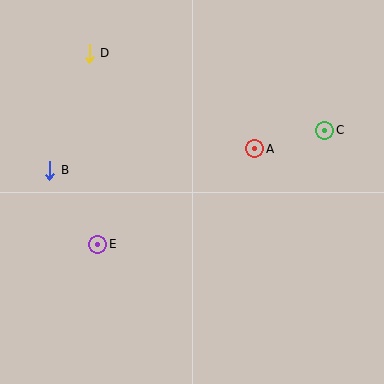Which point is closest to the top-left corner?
Point D is closest to the top-left corner.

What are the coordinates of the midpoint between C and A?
The midpoint between C and A is at (290, 140).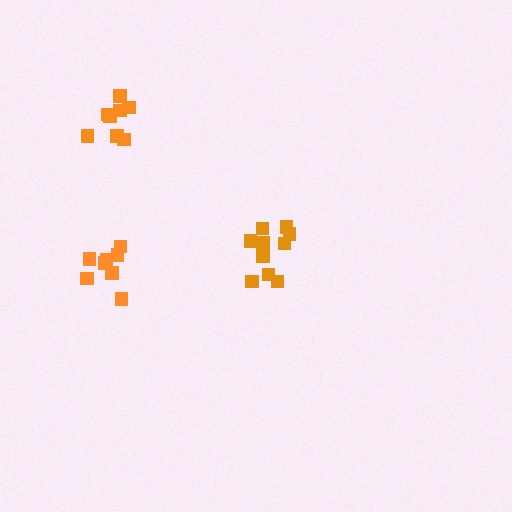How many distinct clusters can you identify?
There are 3 distinct clusters.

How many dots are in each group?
Group 1: 10 dots, Group 2: 8 dots, Group 3: 9 dots (27 total).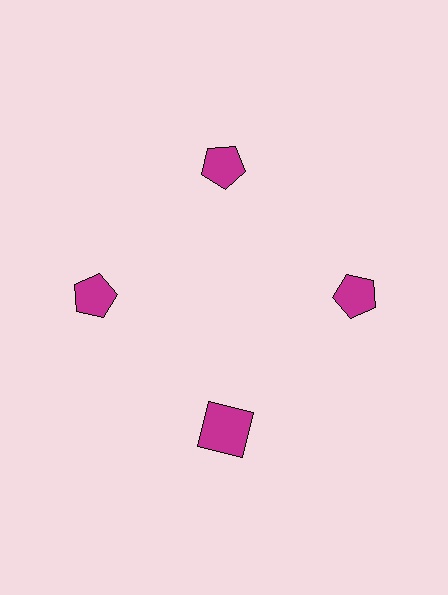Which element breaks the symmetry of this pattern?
The magenta square at roughly the 6 o'clock position breaks the symmetry. All other shapes are magenta pentagons.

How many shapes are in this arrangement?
There are 4 shapes arranged in a ring pattern.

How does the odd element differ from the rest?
It has a different shape: square instead of pentagon.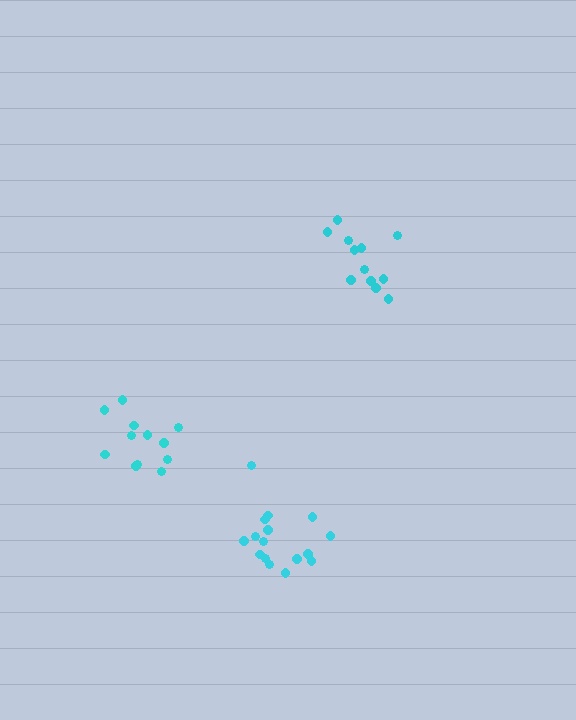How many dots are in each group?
Group 1: 12 dots, Group 2: 16 dots, Group 3: 12 dots (40 total).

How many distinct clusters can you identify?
There are 3 distinct clusters.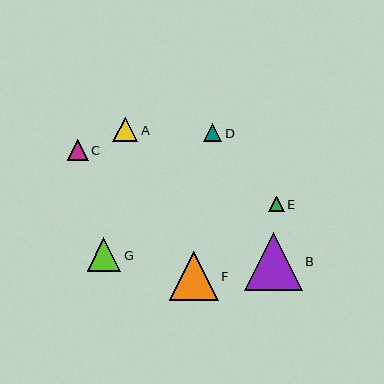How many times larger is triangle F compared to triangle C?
Triangle F is approximately 2.4 times the size of triangle C.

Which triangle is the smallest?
Triangle E is the smallest with a size of approximately 15 pixels.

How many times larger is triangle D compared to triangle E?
Triangle D is approximately 1.2 times the size of triangle E.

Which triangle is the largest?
Triangle B is the largest with a size of approximately 58 pixels.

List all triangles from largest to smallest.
From largest to smallest: B, F, G, A, C, D, E.